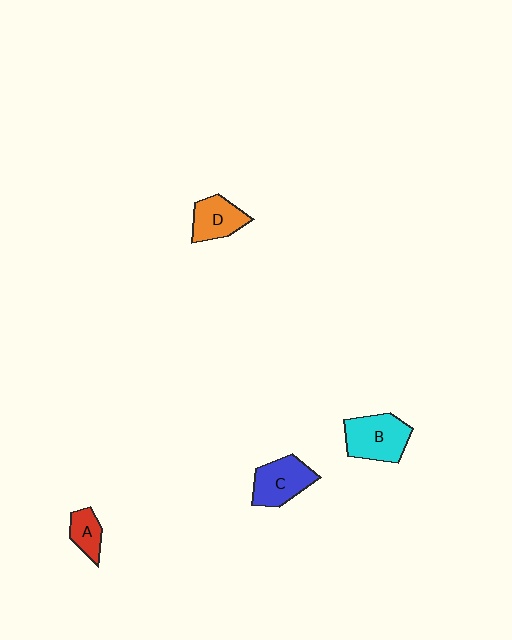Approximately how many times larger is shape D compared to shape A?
Approximately 1.5 times.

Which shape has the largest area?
Shape B (cyan).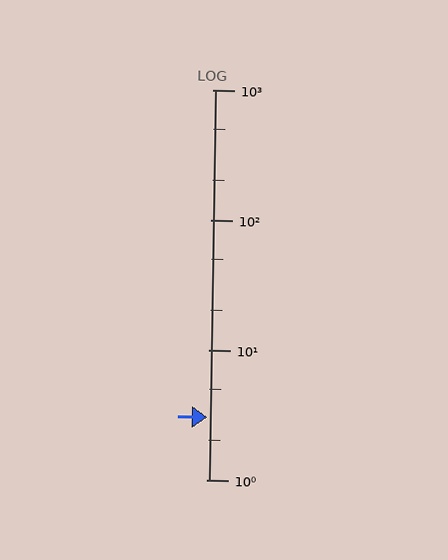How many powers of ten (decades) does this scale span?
The scale spans 3 decades, from 1 to 1000.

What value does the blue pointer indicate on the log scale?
The pointer indicates approximately 3.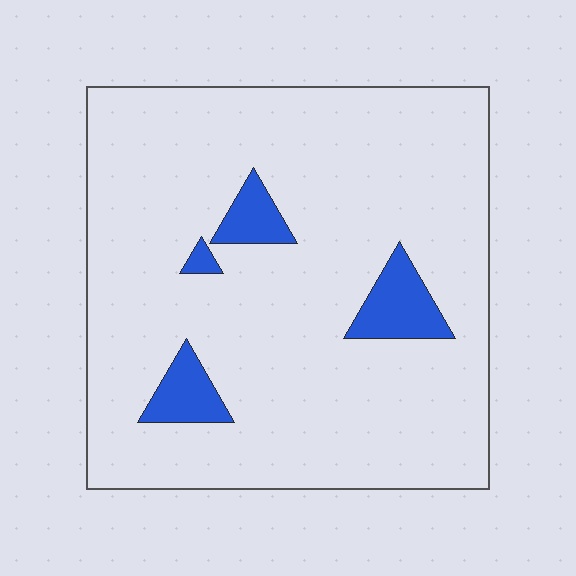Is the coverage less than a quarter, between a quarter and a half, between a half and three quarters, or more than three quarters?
Less than a quarter.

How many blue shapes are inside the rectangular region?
4.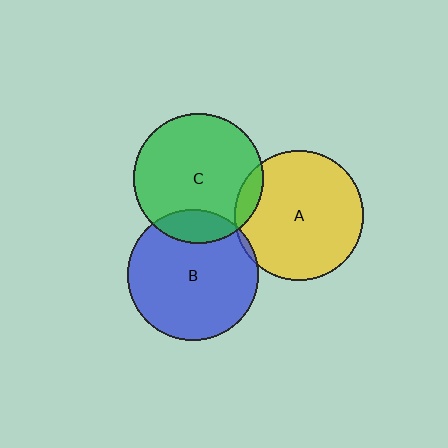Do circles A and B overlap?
Yes.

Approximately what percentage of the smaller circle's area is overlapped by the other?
Approximately 5%.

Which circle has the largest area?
Circle B (blue).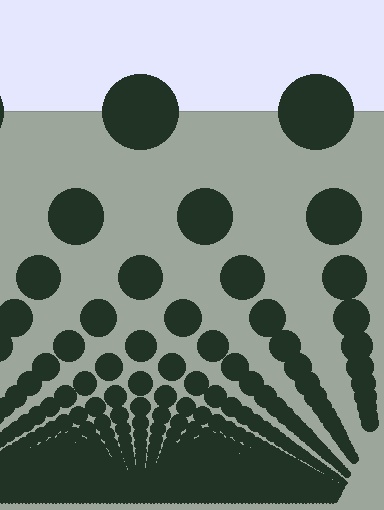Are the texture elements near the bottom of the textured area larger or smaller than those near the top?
Smaller. The gradient is inverted — elements near the bottom are smaller and denser.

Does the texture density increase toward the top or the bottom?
Density increases toward the bottom.